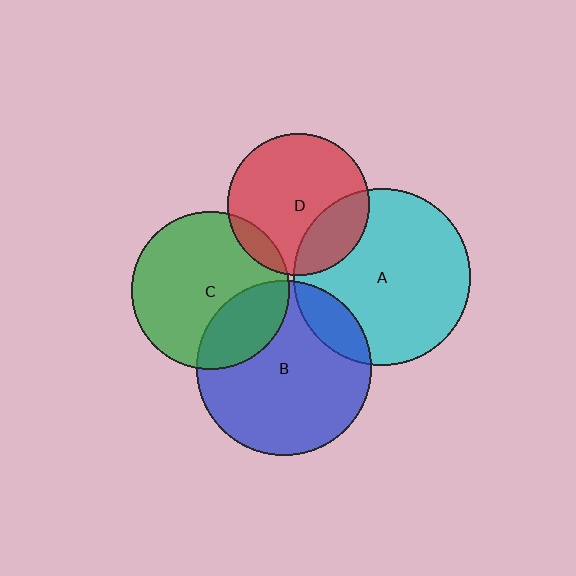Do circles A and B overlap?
Yes.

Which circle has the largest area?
Circle A (cyan).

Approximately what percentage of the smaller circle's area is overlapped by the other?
Approximately 15%.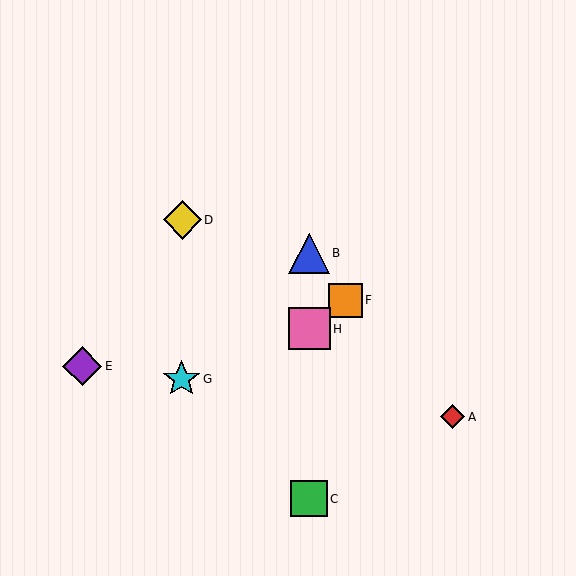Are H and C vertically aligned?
Yes, both are at x≈309.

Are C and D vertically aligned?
No, C is at x≈309 and D is at x≈182.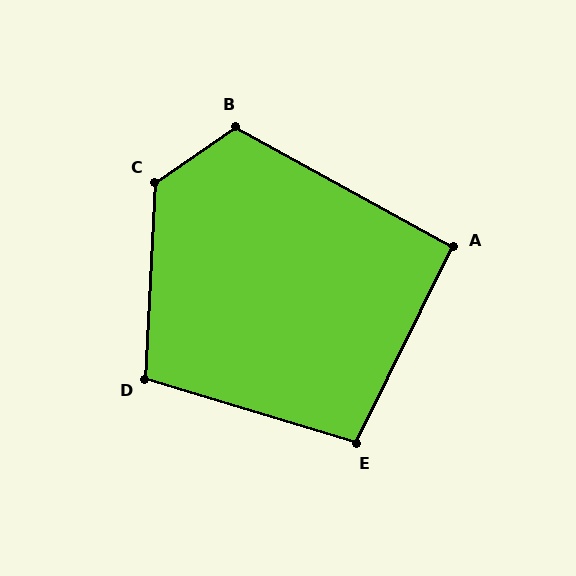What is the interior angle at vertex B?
Approximately 116 degrees (obtuse).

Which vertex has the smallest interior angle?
A, at approximately 93 degrees.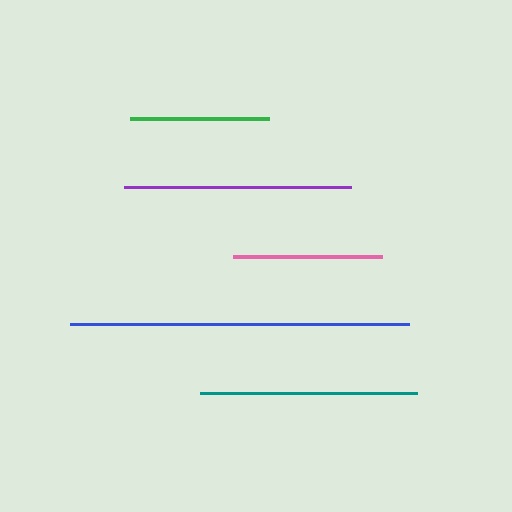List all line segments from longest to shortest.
From longest to shortest: blue, purple, teal, pink, green.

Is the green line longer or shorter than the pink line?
The pink line is longer than the green line.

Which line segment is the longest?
The blue line is the longest at approximately 339 pixels.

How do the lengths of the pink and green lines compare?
The pink and green lines are approximately the same length.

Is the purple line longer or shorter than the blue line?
The blue line is longer than the purple line.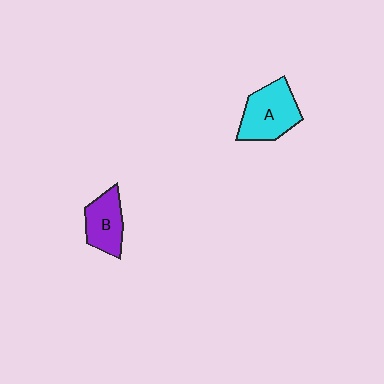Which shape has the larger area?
Shape A (cyan).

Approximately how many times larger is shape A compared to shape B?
Approximately 1.4 times.